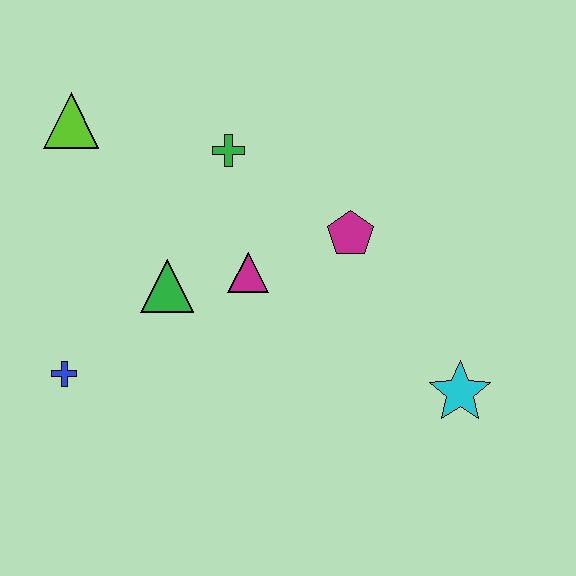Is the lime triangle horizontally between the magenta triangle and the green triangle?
No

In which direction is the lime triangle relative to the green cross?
The lime triangle is to the left of the green cross.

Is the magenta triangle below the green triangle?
No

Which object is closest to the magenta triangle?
The green triangle is closest to the magenta triangle.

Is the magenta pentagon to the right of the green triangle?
Yes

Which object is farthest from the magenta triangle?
The cyan star is farthest from the magenta triangle.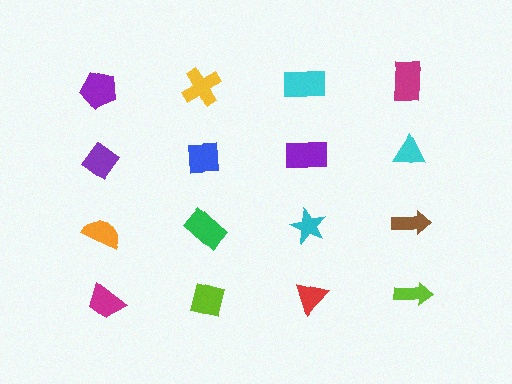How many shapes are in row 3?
4 shapes.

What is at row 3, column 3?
A cyan star.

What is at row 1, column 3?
A cyan rectangle.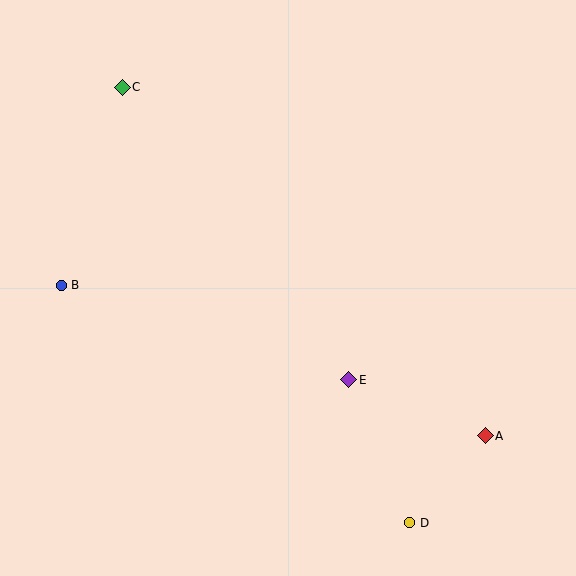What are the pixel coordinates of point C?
Point C is at (122, 87).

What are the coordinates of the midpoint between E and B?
The midpoint between E and B is at (205, 332).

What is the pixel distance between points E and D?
The distance between E and D is 156 pixels.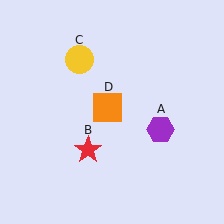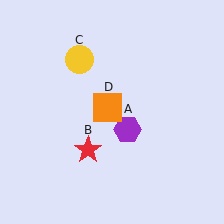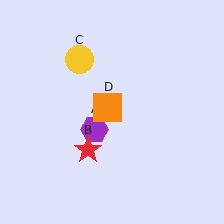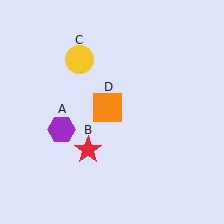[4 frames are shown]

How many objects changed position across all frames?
1 object changed position: purple hexagon (object A).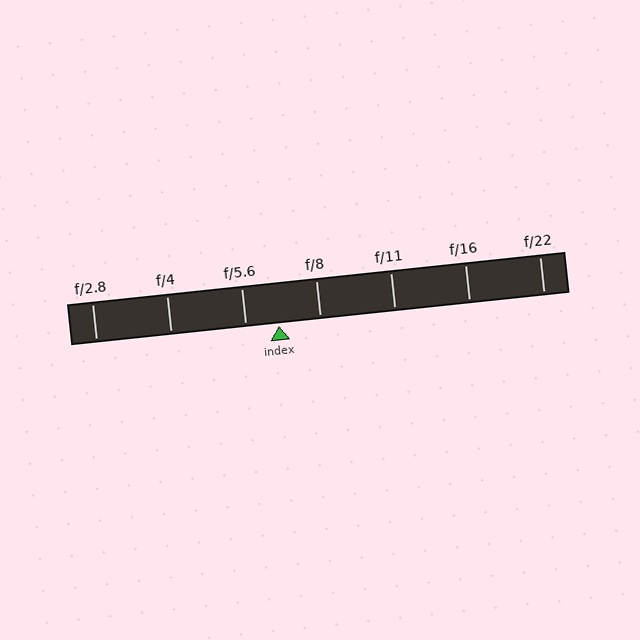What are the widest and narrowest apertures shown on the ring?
The widest aperture shown is f/2.8 and the narrowest is f/22.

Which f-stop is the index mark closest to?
The index mark is closest to f/5.6.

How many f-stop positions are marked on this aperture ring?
There are 7 f-stop positions marked.